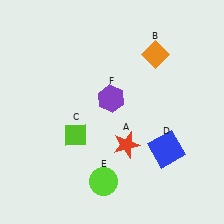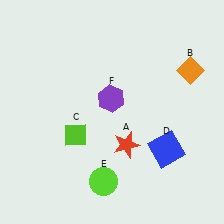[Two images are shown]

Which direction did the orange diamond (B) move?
The orange diamond (B) moved right.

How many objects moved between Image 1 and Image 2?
1 object moved between the two images.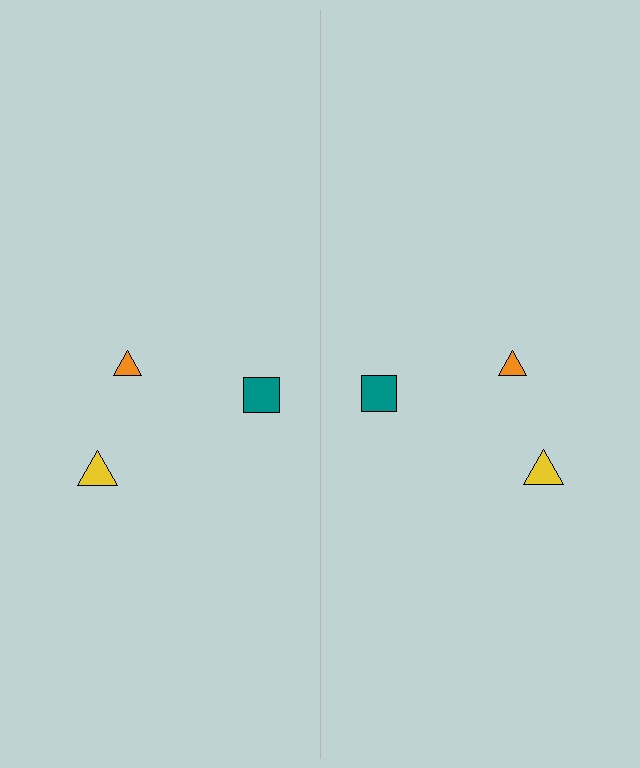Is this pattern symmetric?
Yes, this pattern has bilateral (reflection) symmetry.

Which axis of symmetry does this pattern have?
The pattern has a vertical axis of symmetry running through the center of the image.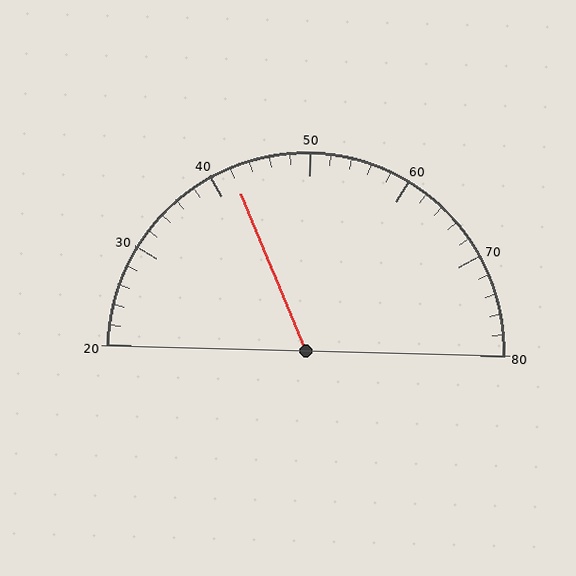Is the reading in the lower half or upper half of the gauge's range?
The reading is in the lower half of the range (20 to 80).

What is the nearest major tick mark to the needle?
The nearest major tick mark is 40.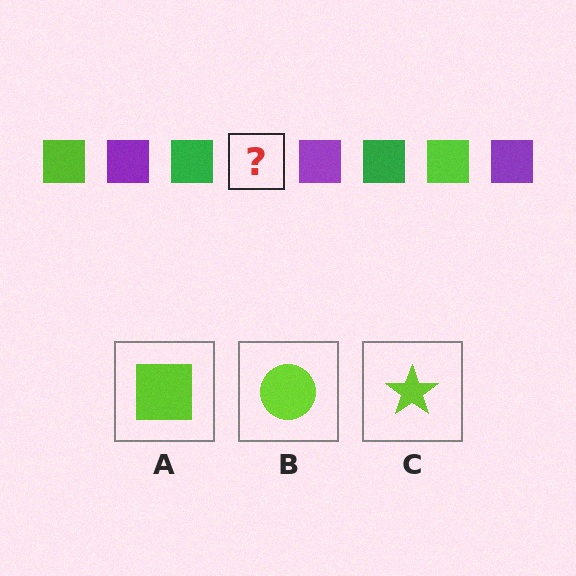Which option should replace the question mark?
Option A.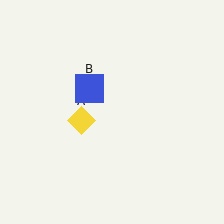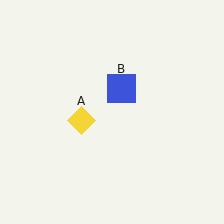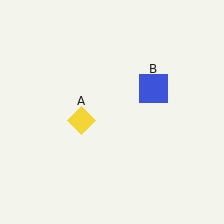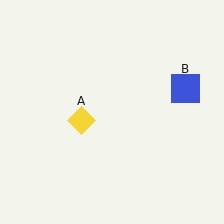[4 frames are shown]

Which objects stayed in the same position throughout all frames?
Yellow diamond (object A) remained stationary.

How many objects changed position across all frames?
1 object changed position: blue square (object B).